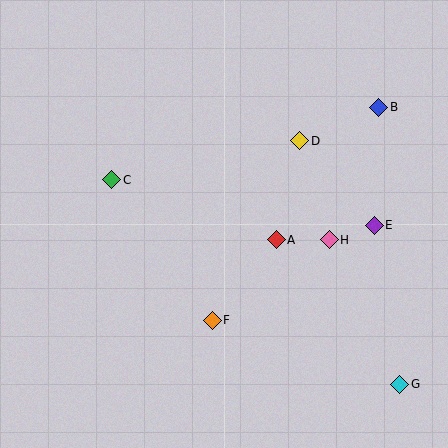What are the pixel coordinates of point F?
Point F is at (212, 320).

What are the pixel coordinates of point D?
Point D is at (300, 141).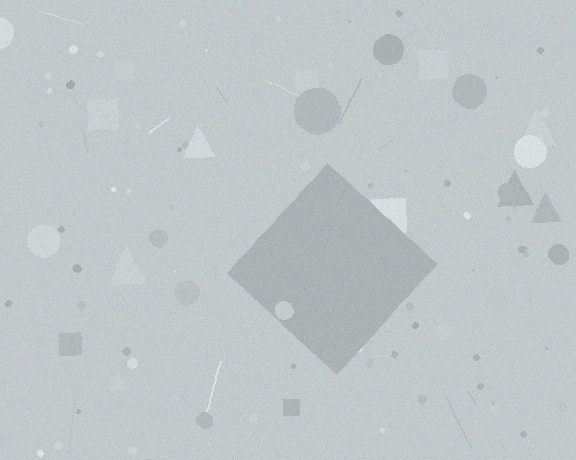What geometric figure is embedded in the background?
A diamond is embedded in the background.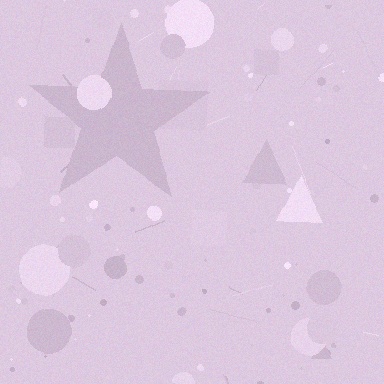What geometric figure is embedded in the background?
A star is embedded in the background.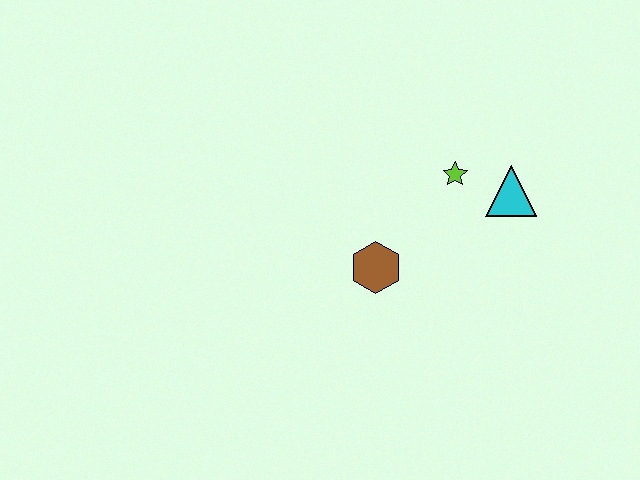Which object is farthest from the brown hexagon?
The cyan triangle is farthest from the brown hexagon.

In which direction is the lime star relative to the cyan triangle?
The lime star is to the left of the cyan triangle.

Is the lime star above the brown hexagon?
Yes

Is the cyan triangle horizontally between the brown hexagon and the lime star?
No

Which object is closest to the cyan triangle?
The lime star is closest to the cyan triangle.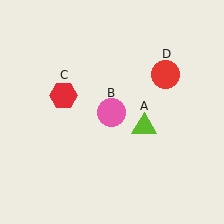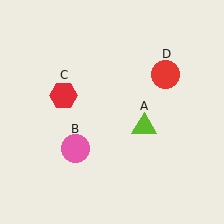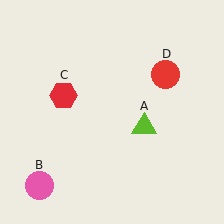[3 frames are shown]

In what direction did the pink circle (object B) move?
The pink circle (object B) moved down and to the left.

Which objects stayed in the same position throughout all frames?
Lime triangle (object A) and red hexagon (object C) and red circle (object D) remained stationary.